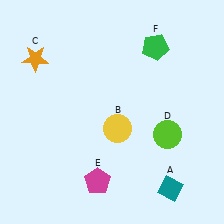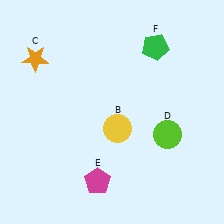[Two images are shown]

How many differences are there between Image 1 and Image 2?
There is 1 difference between the two images.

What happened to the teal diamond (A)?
The teal diamond (A) was removed in Image 2. It was in the bottom-right area of Image 1.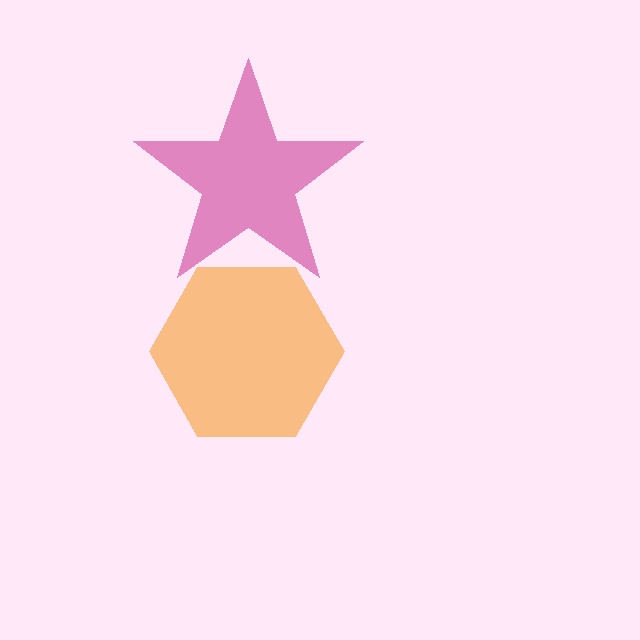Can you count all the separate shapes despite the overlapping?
Yes, there are 2 separate shapes.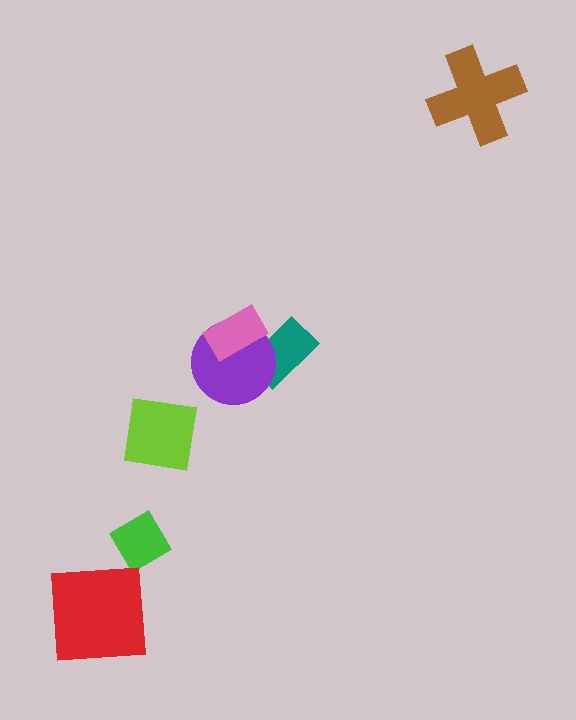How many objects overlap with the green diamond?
0 objects overlap with the green diamond.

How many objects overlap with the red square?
0 objects overlap with the red square.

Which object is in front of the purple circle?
The pink rectangle is in front of the purple circle.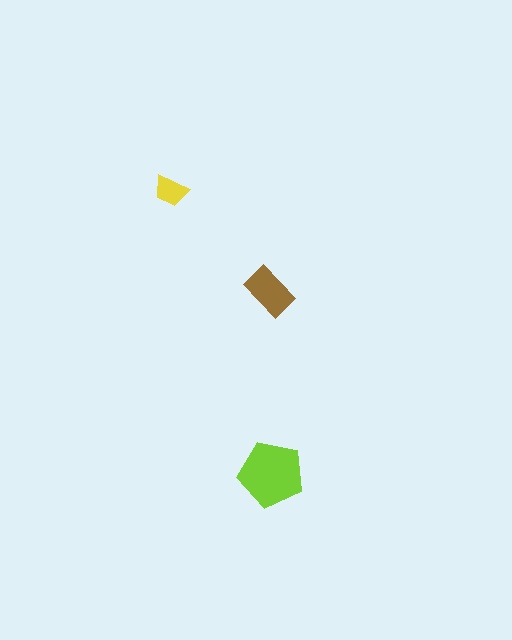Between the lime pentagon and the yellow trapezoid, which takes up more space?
The lime pentagon.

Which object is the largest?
The lime pentagon.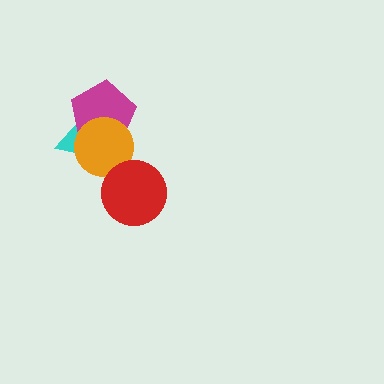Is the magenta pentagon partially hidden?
Yes, it is partially covered by another shape.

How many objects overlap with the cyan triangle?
3 objects overlap with the cyan triangle.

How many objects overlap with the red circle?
2 objects overlap with the red circle.